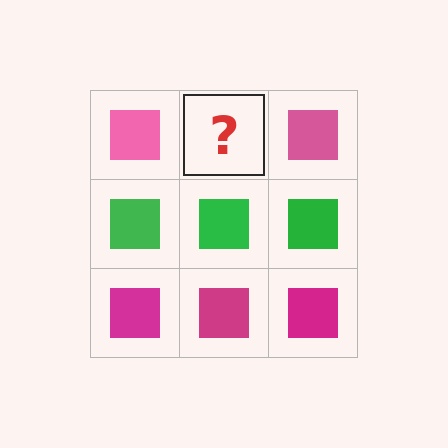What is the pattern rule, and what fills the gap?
The rule is that each row has a consistent color. The gap should be filled with a pink square.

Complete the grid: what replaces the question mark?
The question mark should be replaced with a pink square.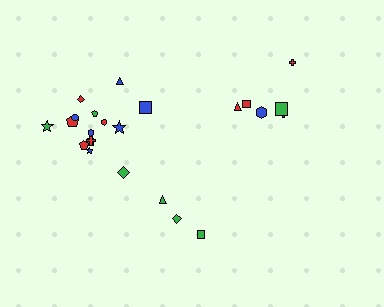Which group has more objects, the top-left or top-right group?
The top-left group.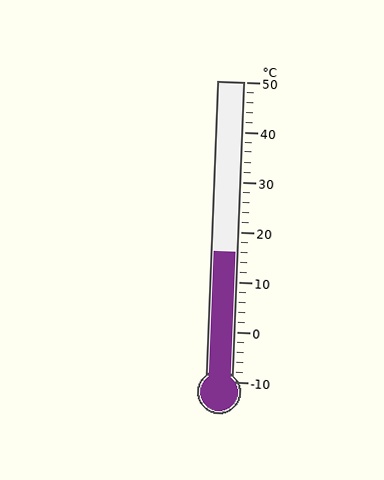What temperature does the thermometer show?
The thermometer shows approximately 16°C.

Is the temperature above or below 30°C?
The temperature is below 30°C.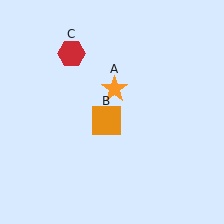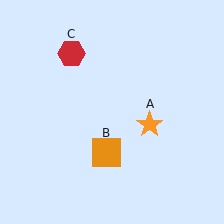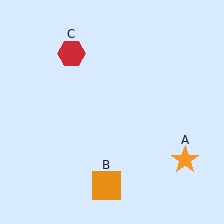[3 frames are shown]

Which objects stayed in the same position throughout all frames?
Red hexagon (object C) remained stationary.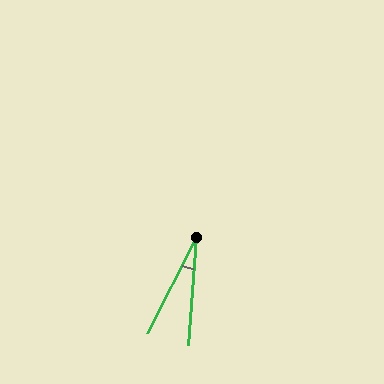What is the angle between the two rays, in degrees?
Approximately 23 degrees.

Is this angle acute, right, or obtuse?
It is acute.